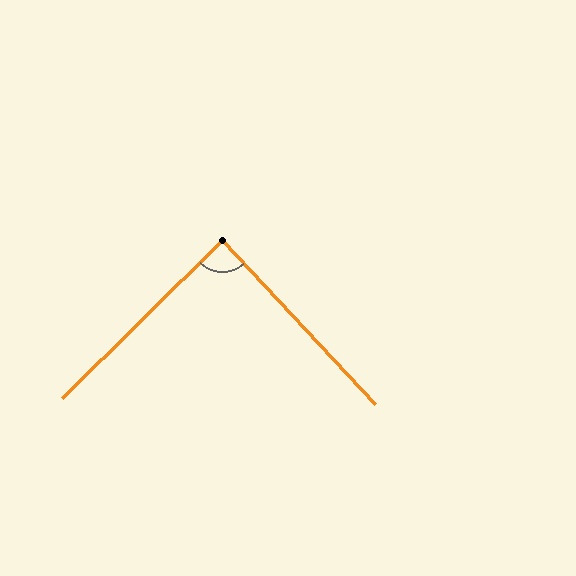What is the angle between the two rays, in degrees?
Approximately 88 degrees.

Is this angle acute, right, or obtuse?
It is approximately a right angle.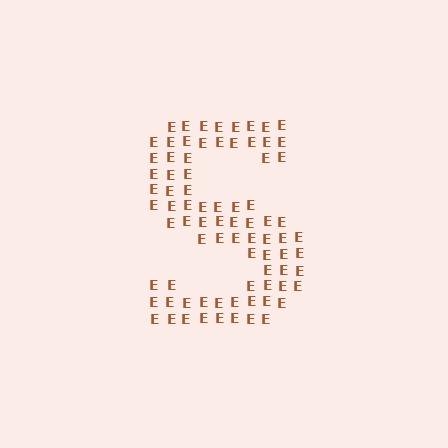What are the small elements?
The small elements are letter E's.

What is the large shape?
The large shape is the letter S.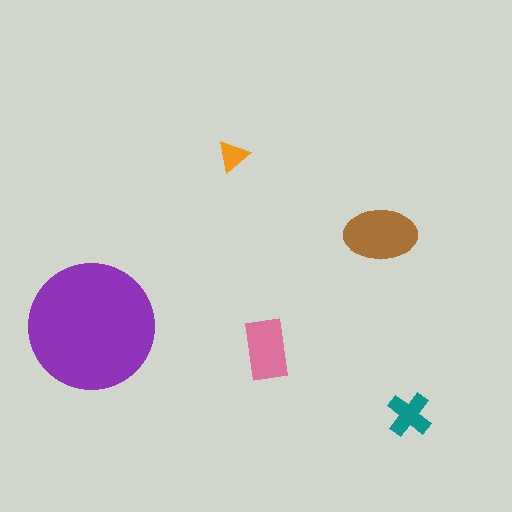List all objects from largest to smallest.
The purple circle, the brown ellipse, the pink rectangle, the teal cross, the orange triangle.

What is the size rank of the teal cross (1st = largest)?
4th.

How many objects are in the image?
There are 5 objects in the image.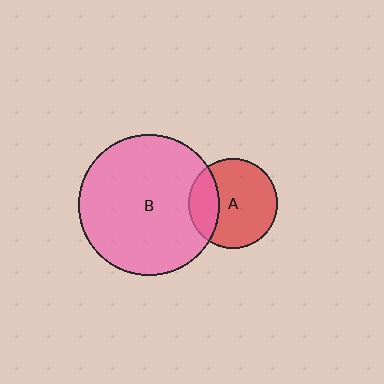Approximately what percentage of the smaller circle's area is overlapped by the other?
Approximately 25%.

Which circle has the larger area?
Circle B (pink).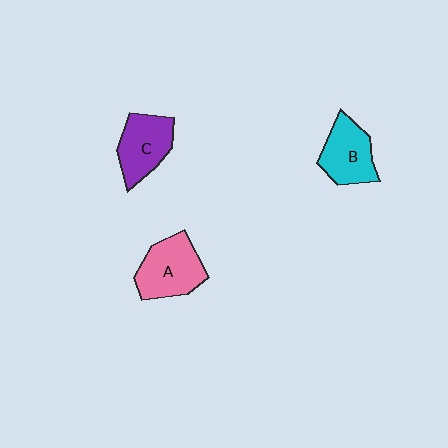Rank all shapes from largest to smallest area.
From largest to smallest: A (pink), C (purple), B (cyan).